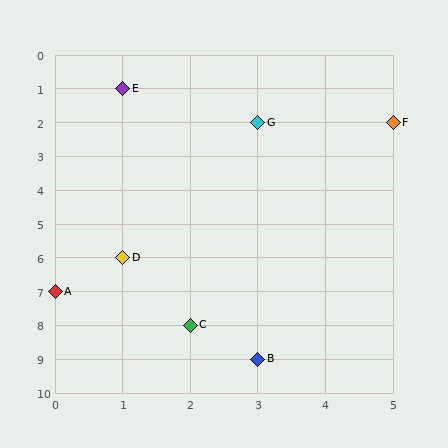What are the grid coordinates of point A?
Point A is at grid coordinates (0, 7).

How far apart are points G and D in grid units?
Points G and D are 2 columns and 4 rows apart (about 4.5 grid units diagonally).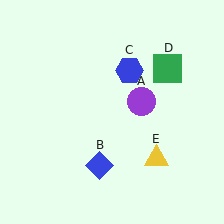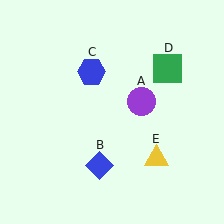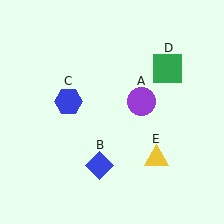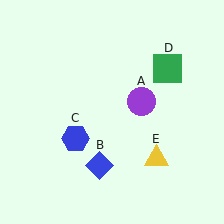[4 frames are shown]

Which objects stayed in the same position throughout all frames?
Purple circle (object A) and blue diamond (object B) and green square (object D) and yellow triangle (object E) remained stationary.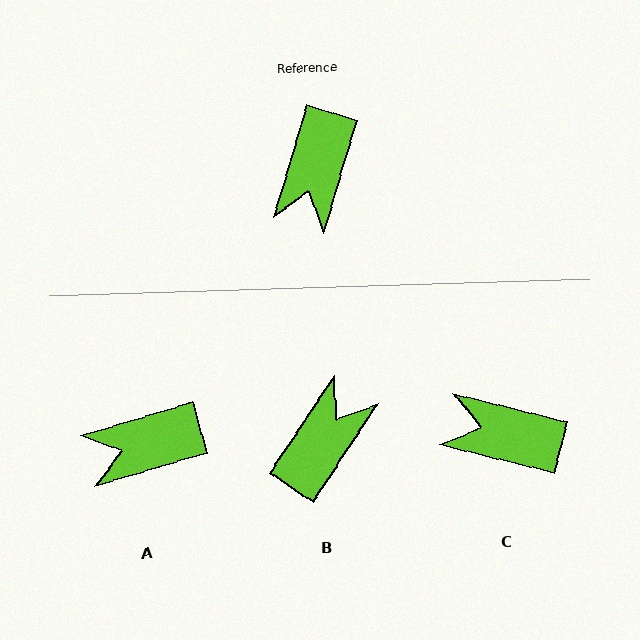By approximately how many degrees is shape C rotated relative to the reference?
Approximately 87 degrees clockwise.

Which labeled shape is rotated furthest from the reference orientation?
B, about 163 degrees away.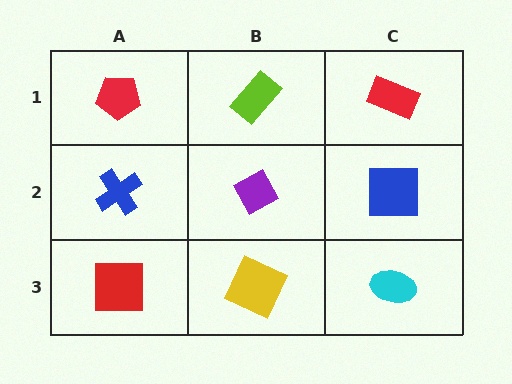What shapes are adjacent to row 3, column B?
A purple diamond (row 2, column B), a red square (row 3, column A), a cyan ellipse (row 3, column C).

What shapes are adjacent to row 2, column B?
A lime rectangle (row 1, column B), a yellow square (row 3, column B), a blue cross (row 2, column A), a blue square (row 2, column C).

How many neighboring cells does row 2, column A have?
3.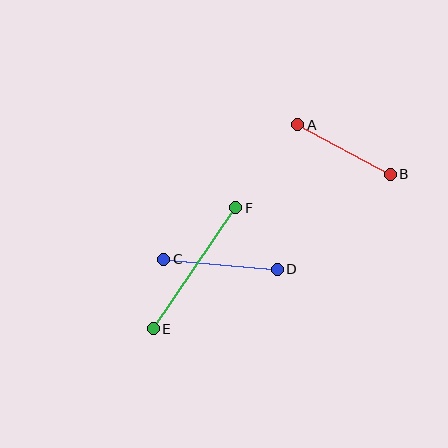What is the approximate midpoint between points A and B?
The midpoint is at approximately (344, 149) pixels.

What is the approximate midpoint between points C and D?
The midpoint is at approximately (221, 264) pixels.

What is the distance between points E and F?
The distance is approximately 146 pixels.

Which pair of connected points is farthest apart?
Points E and F are farthest apart.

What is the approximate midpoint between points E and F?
The midpoint is at approximately (194, 268) pixels.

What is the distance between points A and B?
The distance is approximately 105 pixels.